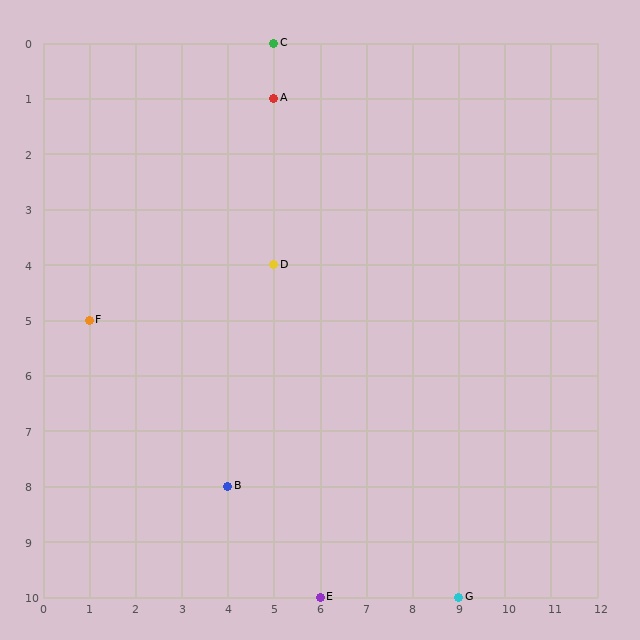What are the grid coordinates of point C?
Point C is at grid coordinates (5, 0).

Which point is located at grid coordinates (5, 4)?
Point D is at (5, 4).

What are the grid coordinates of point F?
Point F is at grid coordinates (1, 5).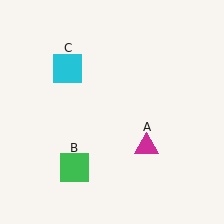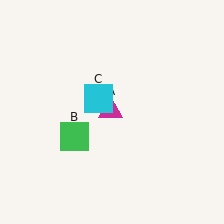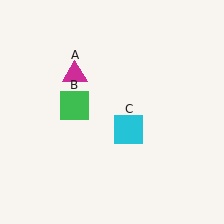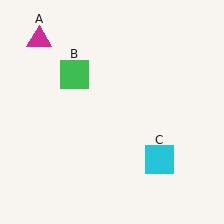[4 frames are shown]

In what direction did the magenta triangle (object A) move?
The magenta triangle (object A) moved up and to the left.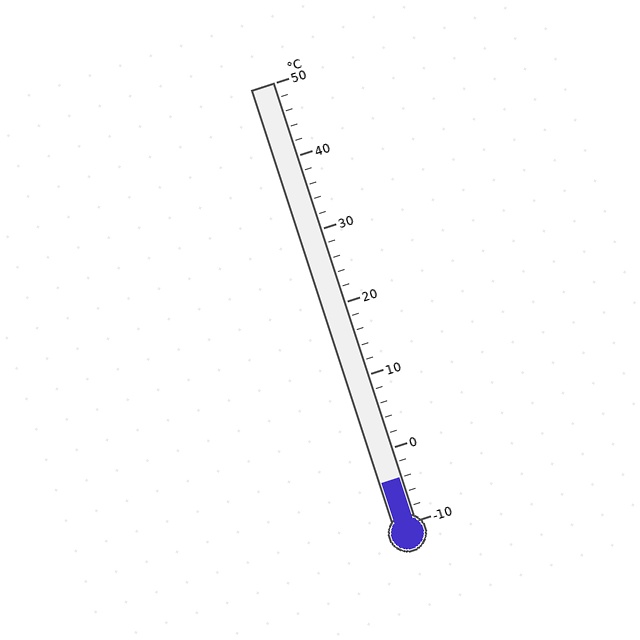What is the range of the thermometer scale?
The thermometer scale ranges from -10°C to 50°C.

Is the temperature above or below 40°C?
The temperature is below 40°C.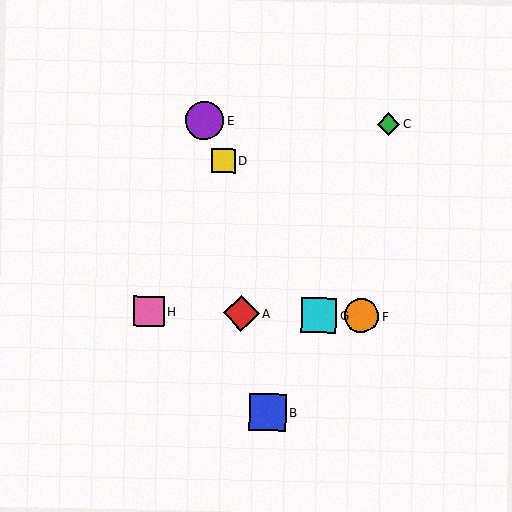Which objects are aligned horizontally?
Objects A, F, G, H are aligned horizontally.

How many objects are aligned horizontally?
4 objects (A, F, G, H) are aligned horizontally.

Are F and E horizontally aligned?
No, F is at y≈316 and E is at y≈120.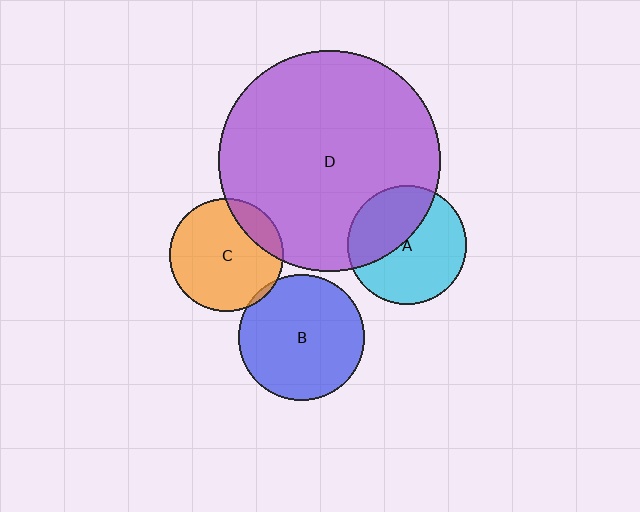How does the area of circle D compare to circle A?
Approximately 3.5 times.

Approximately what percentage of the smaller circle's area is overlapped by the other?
Approximately 15%.